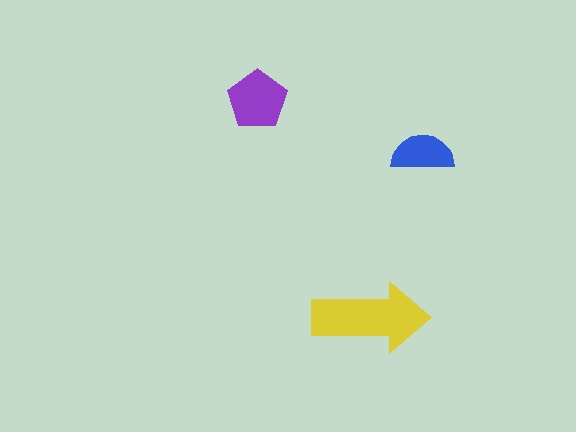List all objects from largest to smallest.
The yellow arrow, the purple pentagon, the blue semicircle.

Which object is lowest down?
The yellow arrow is bottommost.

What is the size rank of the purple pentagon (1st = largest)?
2nd.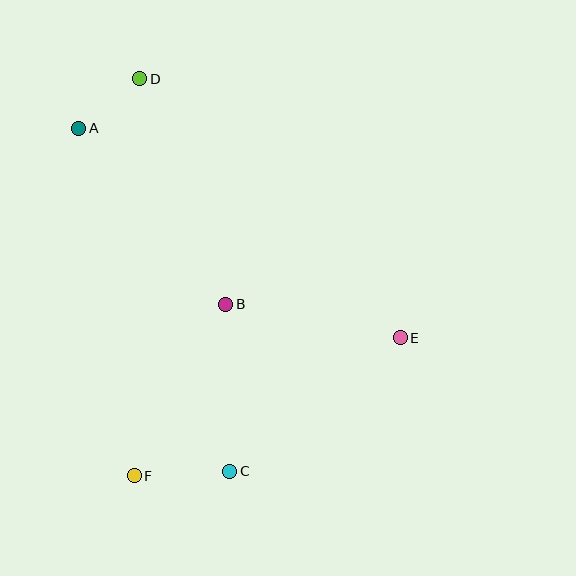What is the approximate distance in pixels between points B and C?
The distance between B and C is approximately 167 pixels.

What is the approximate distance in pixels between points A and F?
The distance between A and F is approximately 352 pixels.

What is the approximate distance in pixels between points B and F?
The distance between B and F is approximately 195 pixels.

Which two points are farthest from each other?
Points C and D are farthest from each other.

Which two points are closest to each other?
Points A and D are closest to each other.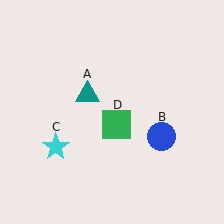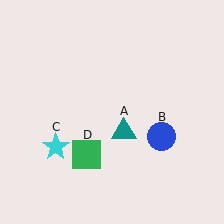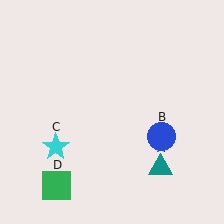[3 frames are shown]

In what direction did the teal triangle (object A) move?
The teal triangle (object A) moved down and to the right.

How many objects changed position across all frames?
2 objects changed position: teal triangle (object A), green square (object D).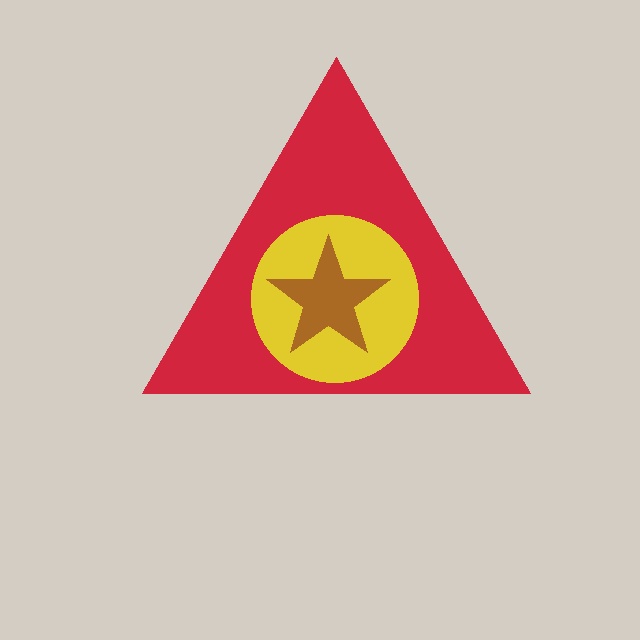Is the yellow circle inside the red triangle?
Yes.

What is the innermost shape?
The brown star.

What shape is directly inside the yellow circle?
The brown star.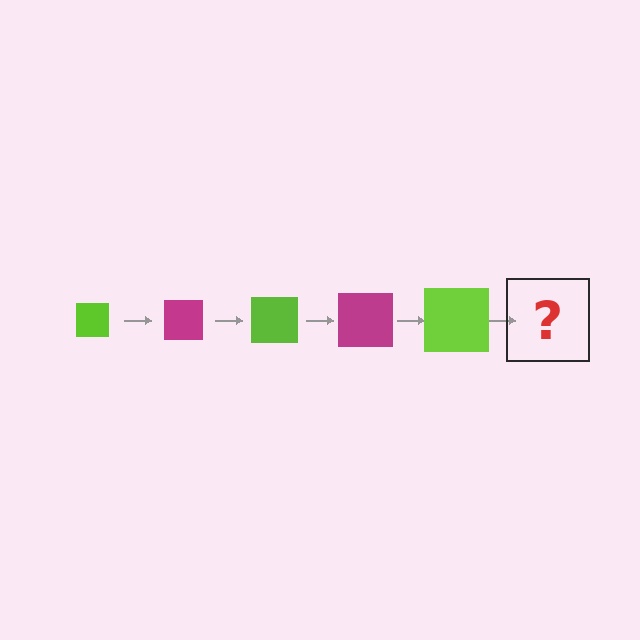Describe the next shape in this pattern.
It should be a magenta square, larger than the previous one.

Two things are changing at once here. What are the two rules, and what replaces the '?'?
The two rules are that the square grows larger each step and the color cycles through lime and magenta. The '?' should be a magenta square, larger than the previous one.